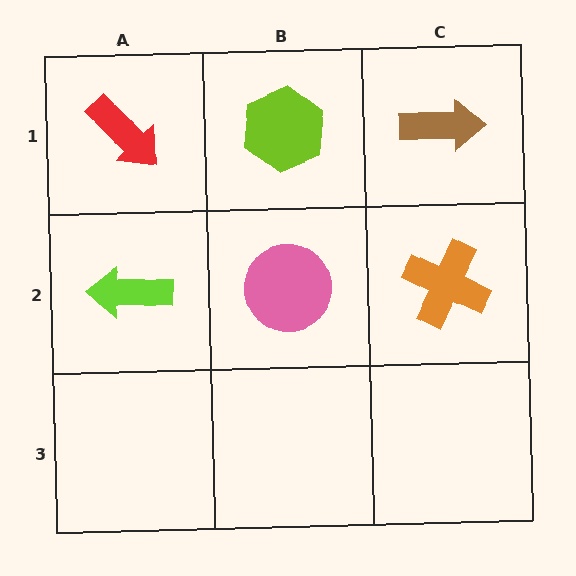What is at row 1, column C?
A brown arrow.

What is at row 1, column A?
A red arrow.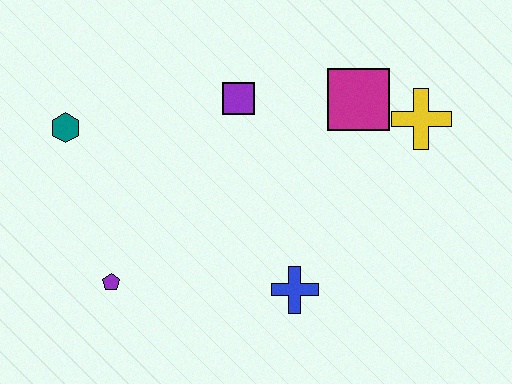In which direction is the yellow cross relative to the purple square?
The yellow cross is to the right of the purple square.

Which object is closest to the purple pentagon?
The teal hexagon is closest to the purple pentagon.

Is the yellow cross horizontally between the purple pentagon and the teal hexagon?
No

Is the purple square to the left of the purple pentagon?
No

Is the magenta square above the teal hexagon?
Yes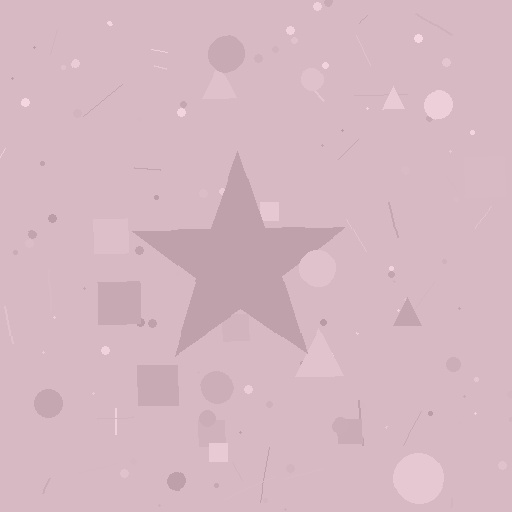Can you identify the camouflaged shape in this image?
The camouflaged shape is a star.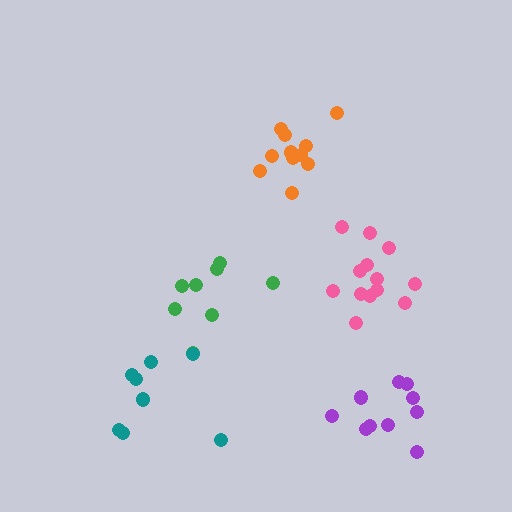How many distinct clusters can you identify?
There are 5 distinct clusters.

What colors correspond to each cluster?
The clusters are colored: green, orange, teal, pink, purple.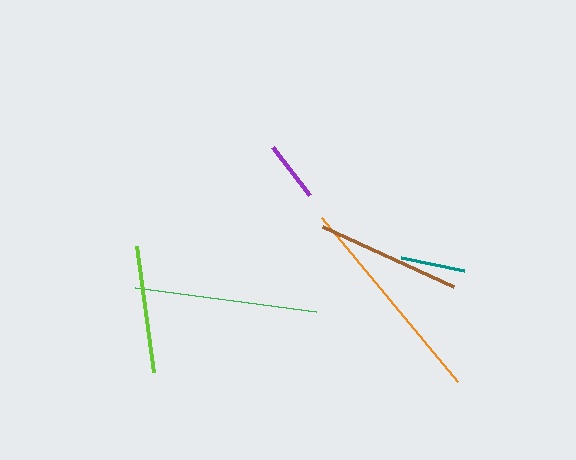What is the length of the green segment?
The green segment is approximately 183 pixels long.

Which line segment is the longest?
The orange line is the longest at approximately 214 pixels.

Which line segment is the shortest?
The purple line is the shortest at approximately 60 pixels.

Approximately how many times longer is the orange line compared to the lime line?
The orange line is approximately 1.7 times the length of the lime line.